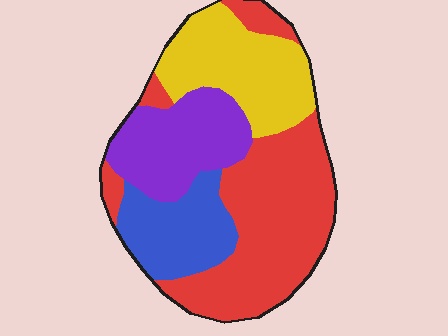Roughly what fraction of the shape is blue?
Blue covers around 15% of the shape.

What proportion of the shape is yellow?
Yellow takes up less than a quarter of the shape.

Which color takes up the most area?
Red, at roughly 40%.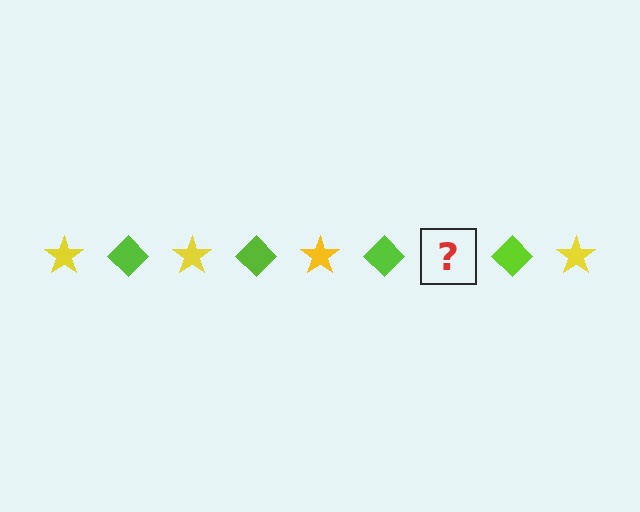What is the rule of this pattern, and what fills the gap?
The rule is that the pattern alternates between yellow star and lime diamond. The gap should be filled with a yellow star.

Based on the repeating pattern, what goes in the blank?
The blank should be a yellow star.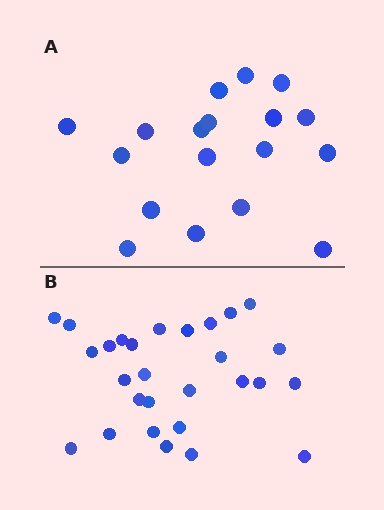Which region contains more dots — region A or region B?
Region B (the bottom region) has more dots.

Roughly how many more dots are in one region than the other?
Region B has roughly 10 or so more dots than region A.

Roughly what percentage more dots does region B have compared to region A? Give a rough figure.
About 55% more.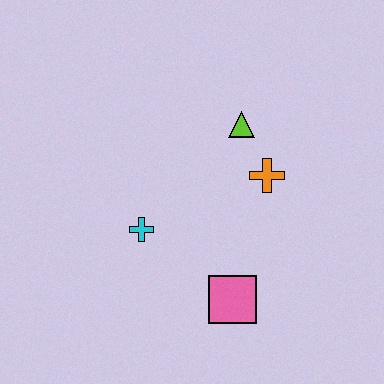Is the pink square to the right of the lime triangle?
No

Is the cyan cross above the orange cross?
No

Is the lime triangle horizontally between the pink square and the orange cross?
Yes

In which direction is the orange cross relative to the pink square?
The orange cross is above the pink square.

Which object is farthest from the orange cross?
The cyan cross is farthest from the orange cross.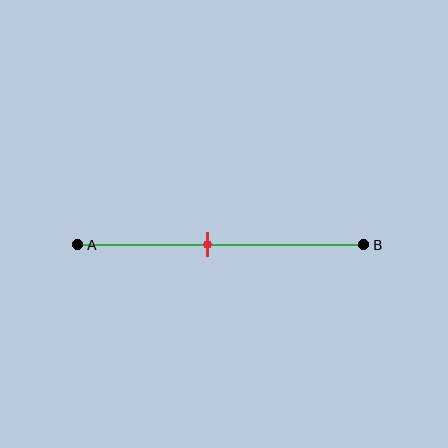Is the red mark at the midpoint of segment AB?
No, the mark is at about 45% from A, not at the 50% midpoint.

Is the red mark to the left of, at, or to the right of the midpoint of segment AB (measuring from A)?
The red mark is to the left of the midpoint of segment AB.